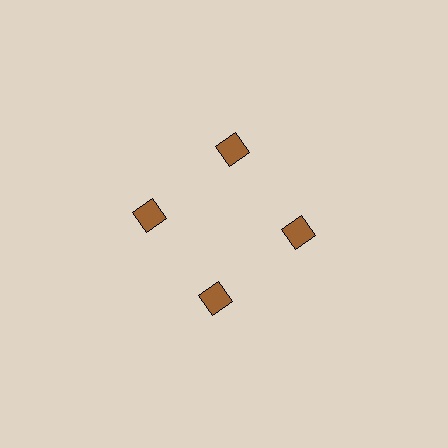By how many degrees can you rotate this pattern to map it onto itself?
The pattern maps onto itself every 90 degrees of rotation.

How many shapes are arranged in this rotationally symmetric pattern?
There are 4 shapes, arranged in 4 groups of 1.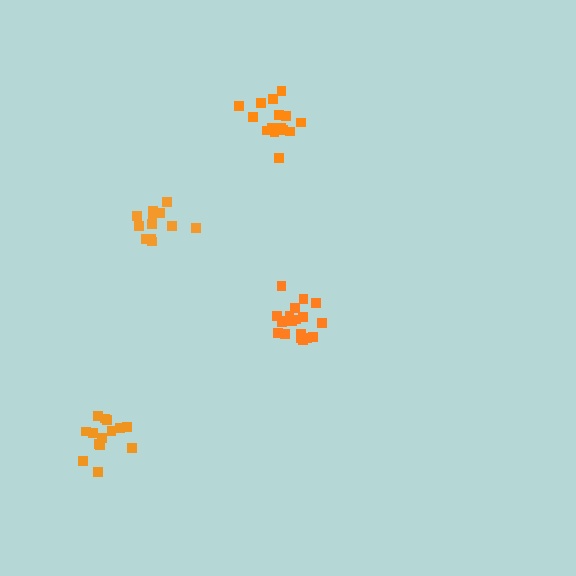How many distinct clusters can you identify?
There are 4 distinct clusters.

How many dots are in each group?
Group 1: 15 dots, Group 2: 14 dots, Group 3: 13 dots, Group 4: 19 dots (61 total).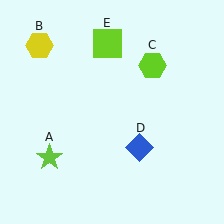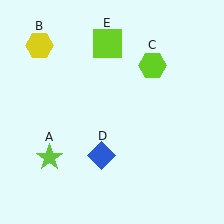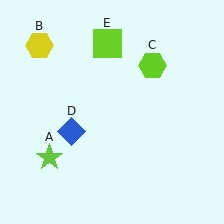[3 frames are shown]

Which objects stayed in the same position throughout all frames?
Lime star (object A) and yellow hexagon (object B) and lime hexagon (object C) and lime square (object E) remained stationary.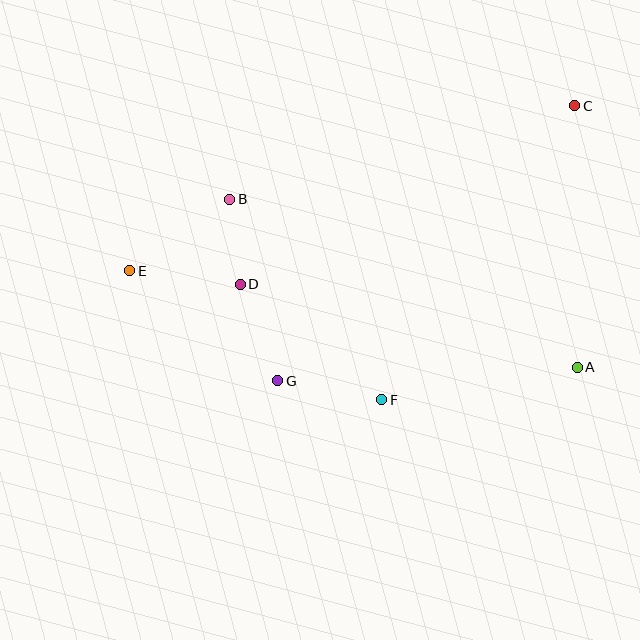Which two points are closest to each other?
Points B and D are closest to each other.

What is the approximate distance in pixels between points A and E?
The distance between A and E is approximately 458 pixels.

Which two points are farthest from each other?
Points C and E are farthest from each other.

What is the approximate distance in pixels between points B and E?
The distance between B and E is approximately 123 pixels.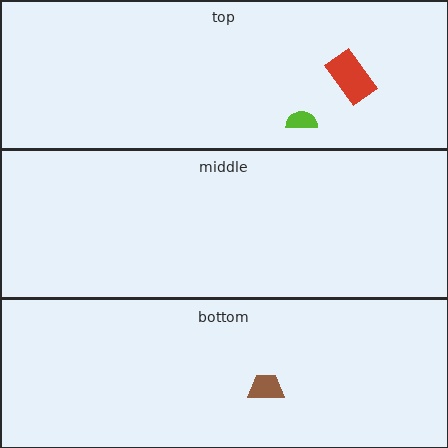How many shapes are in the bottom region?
1.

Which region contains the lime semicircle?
The top region.